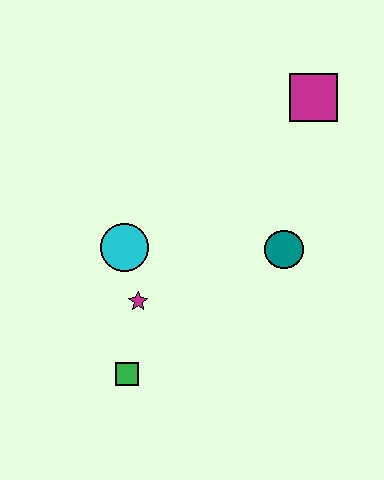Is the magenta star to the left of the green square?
No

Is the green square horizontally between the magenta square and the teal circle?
No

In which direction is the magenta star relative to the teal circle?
The magenta star is to the left of the teal circle.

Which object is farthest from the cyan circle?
The magenta square is farthest from the cyan circle.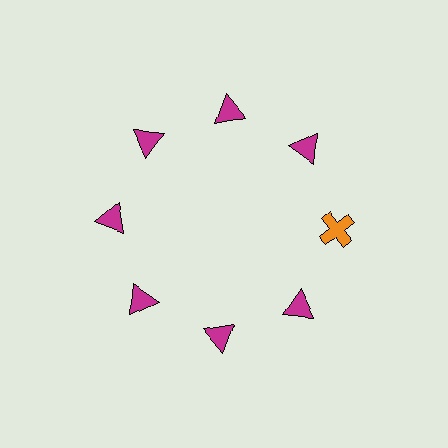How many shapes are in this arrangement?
There are 8 shapes arranged in a ring pattern.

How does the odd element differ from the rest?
It differs in both color (orange instead of magenta) and shape (cross instead of triangle).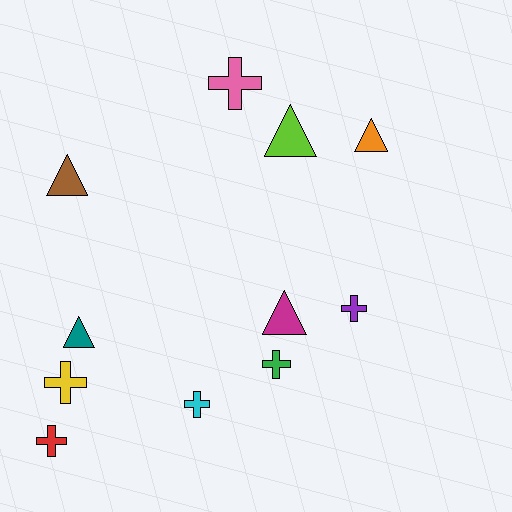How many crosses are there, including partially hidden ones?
There are 6 crosses.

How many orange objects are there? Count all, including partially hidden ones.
There is 1 orange object.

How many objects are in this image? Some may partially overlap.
There are 11 objects.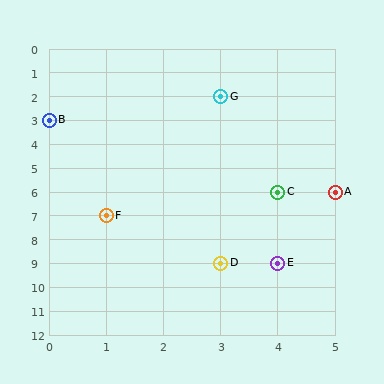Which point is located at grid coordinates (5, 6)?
Point A is at (5, 6).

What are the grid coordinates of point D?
Point D is at grid coordinates (3, 9).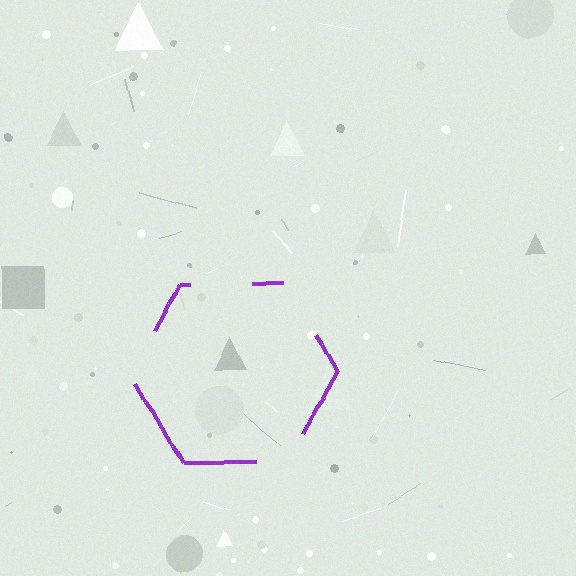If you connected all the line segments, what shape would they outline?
They would outline a hexagon.